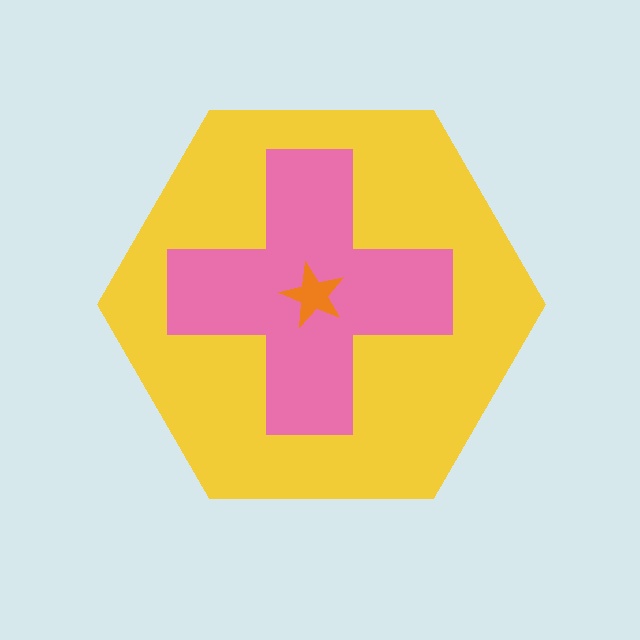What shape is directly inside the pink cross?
The orange star.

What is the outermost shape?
The yellow hexagon.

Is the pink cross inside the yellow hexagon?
Yes.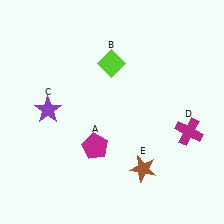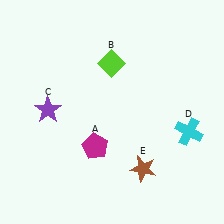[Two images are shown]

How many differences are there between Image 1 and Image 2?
There is 1 difference between the two images.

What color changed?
The cross (D) changed from magenta in Image 1 to cyan in Image 2.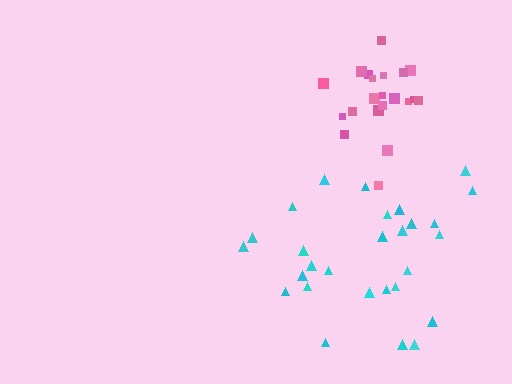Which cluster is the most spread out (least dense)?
Cyan.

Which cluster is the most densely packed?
Pink.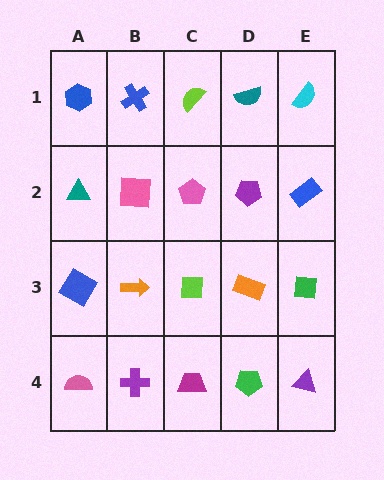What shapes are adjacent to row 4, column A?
A blue diamond (row 3, column A), a purple cross (row 4, column B).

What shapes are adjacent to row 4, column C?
A lime square (row 3, column C), a purple cross (row 4, column B), a green pentagon (row 4, column D).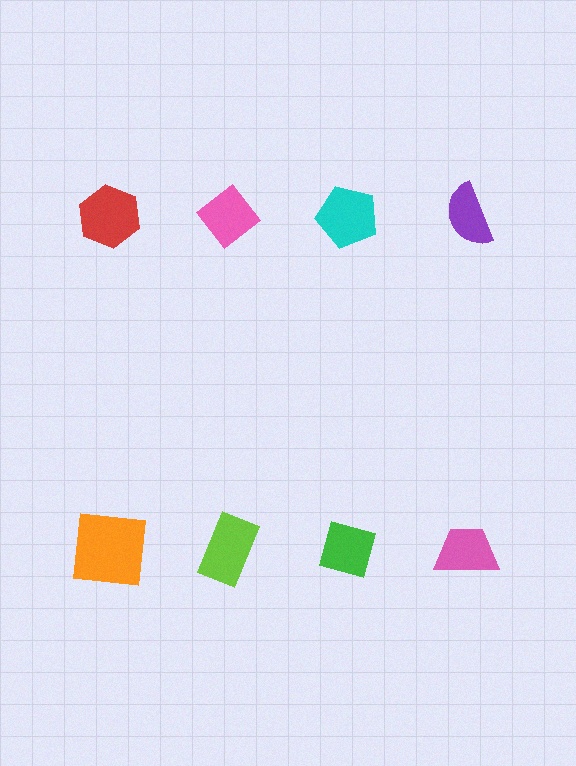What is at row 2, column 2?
A lime rectangle.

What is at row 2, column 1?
An orange square.